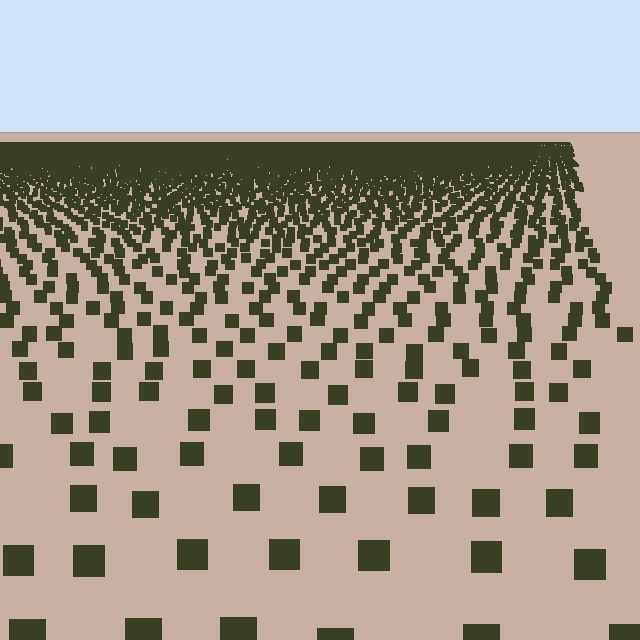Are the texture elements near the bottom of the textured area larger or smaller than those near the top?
Larger. Near the bottom, elements are closer to the viewer and appear at a bigger on-screen size.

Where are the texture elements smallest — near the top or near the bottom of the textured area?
Near the top.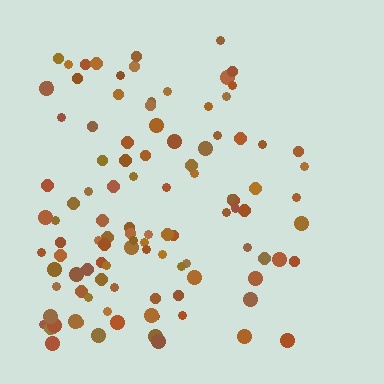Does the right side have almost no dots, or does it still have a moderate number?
Still a moderate number, just noticeably fewer than the left.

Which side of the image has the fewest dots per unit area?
The right.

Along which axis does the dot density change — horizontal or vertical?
Horizontal.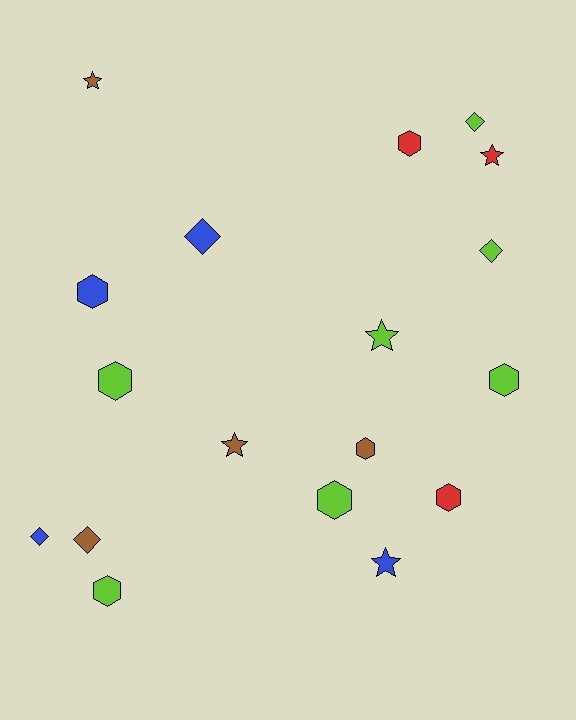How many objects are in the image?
There are 18 objects.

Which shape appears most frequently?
Hexagon, with 8 objects.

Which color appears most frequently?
Lime, with 7 objects.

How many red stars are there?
There is 1 red star.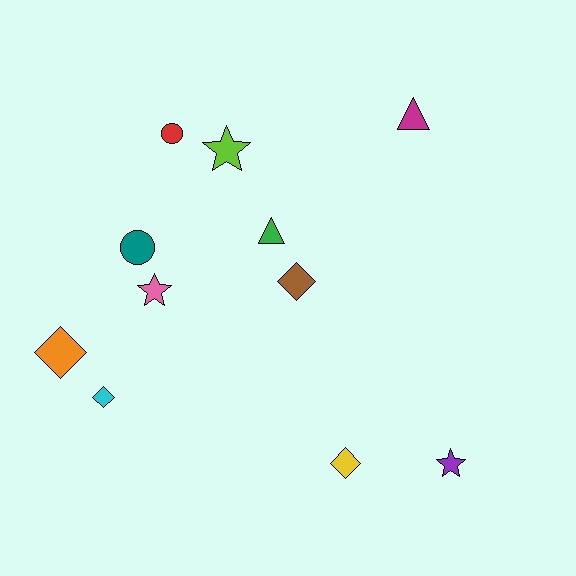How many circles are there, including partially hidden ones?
There are 2 circles.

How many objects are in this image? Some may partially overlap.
There are 11 objects.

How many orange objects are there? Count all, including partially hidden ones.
There is 1 orange object.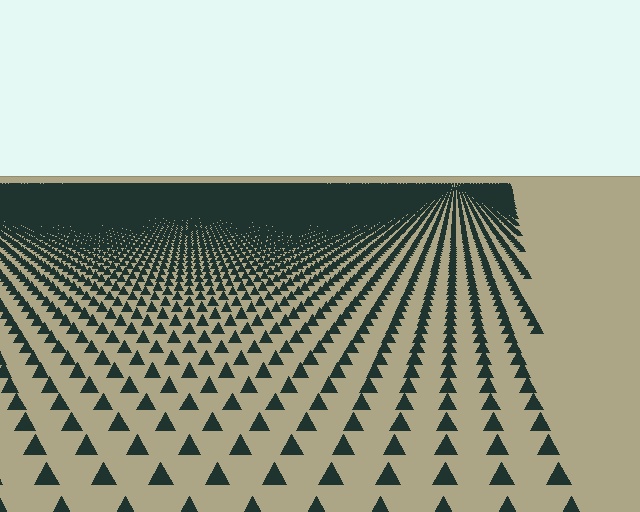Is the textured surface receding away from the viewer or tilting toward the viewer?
The surface is receding away from the viewer. Texture elements get smaller and denser toward the top.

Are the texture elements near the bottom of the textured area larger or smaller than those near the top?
Larger. Near the bottom, elements are closer to the viewer and appear at a bigger on-screen size.